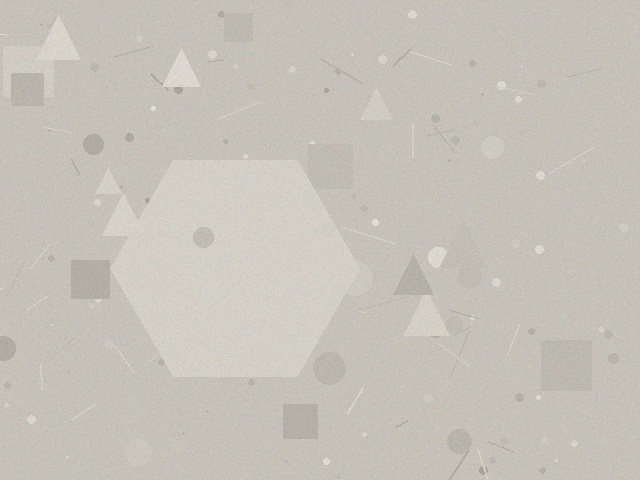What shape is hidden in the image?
A hexagon is hidden in the image.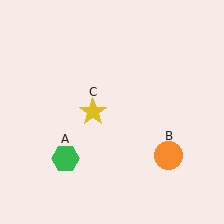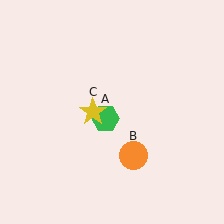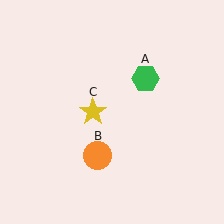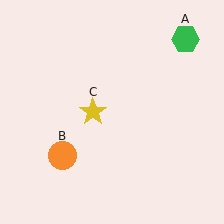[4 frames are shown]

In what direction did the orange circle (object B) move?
The orange circle (object B) moved left.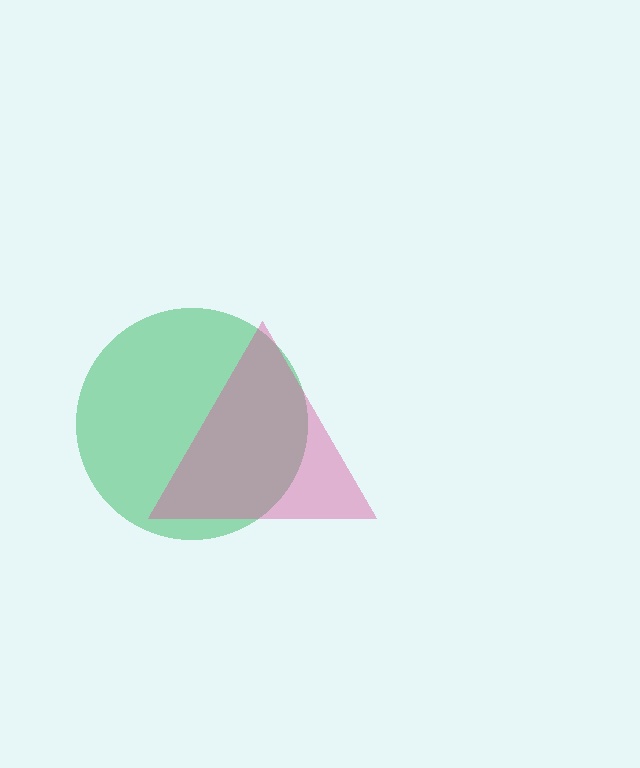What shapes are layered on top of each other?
The layered shapes are: a green circle, a pink triangle.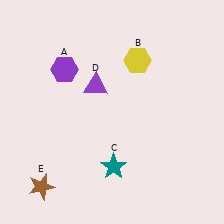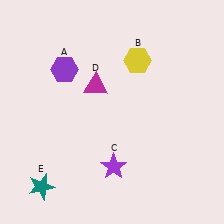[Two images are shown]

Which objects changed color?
C changed from teal to purple. D changed from purple to magenta. E changed from brown to teal.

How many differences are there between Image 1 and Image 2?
There are 3 differences between the two images.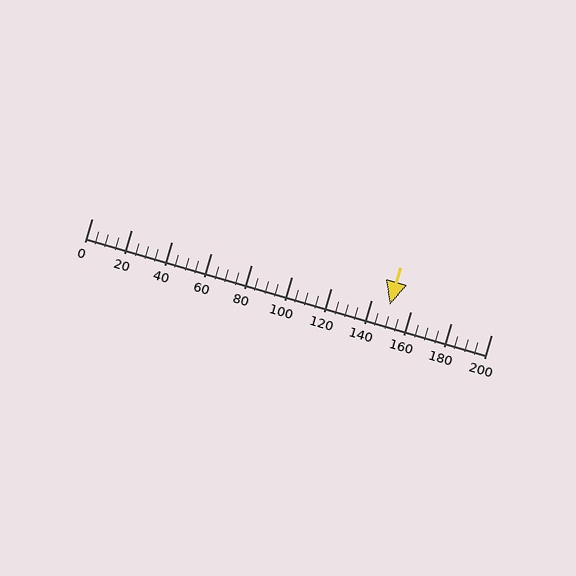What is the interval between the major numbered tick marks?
The major tick marks are spaced 20 units apart.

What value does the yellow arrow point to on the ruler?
The yellow arrow points to approximately 150.